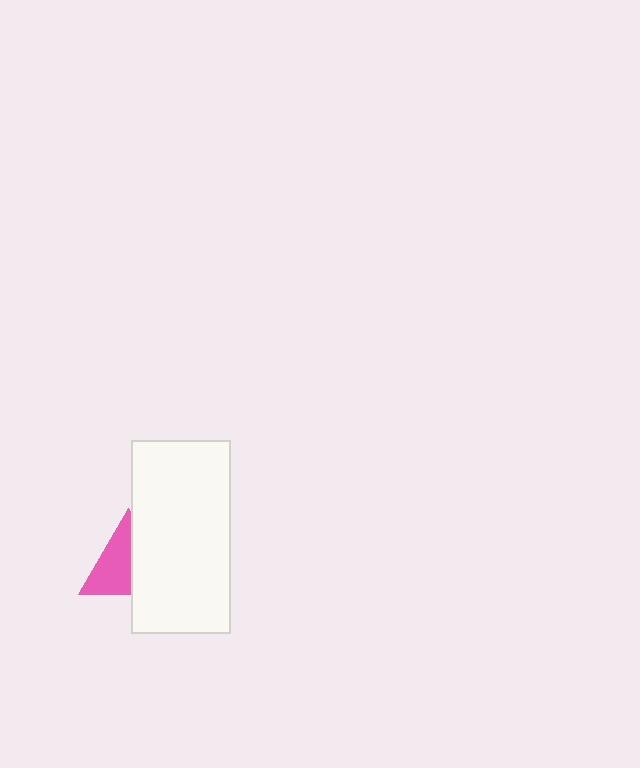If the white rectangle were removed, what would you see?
You would see the complete pink triangle.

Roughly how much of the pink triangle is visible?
About half of it is visible (roughly 56%).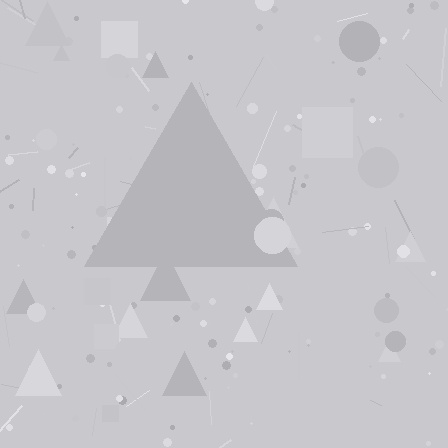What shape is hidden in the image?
A triangle is hidden in the image.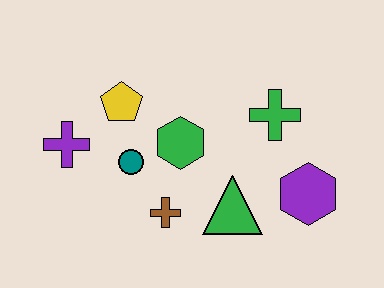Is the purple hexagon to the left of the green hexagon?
No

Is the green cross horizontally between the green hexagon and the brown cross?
No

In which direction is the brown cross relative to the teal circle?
The brown cross is below the teal circle.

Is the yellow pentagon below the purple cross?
No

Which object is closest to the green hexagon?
The teal circle is closest to the green hexagon.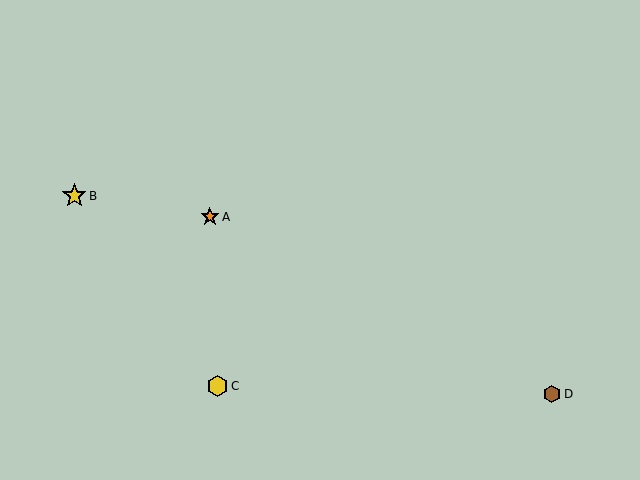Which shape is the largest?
The yellow star (labeled B) is the largest.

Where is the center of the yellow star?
The center of the yellow star is at (74, 196).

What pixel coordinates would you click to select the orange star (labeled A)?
Click at (210, 217) to select the orange star A.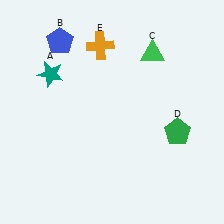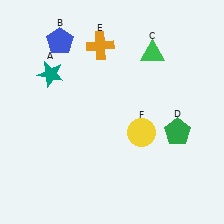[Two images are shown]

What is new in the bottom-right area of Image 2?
A yellow circle (F) was added in the bottom-right area of Image 2.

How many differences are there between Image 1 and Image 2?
There is 1 difference between the two images.